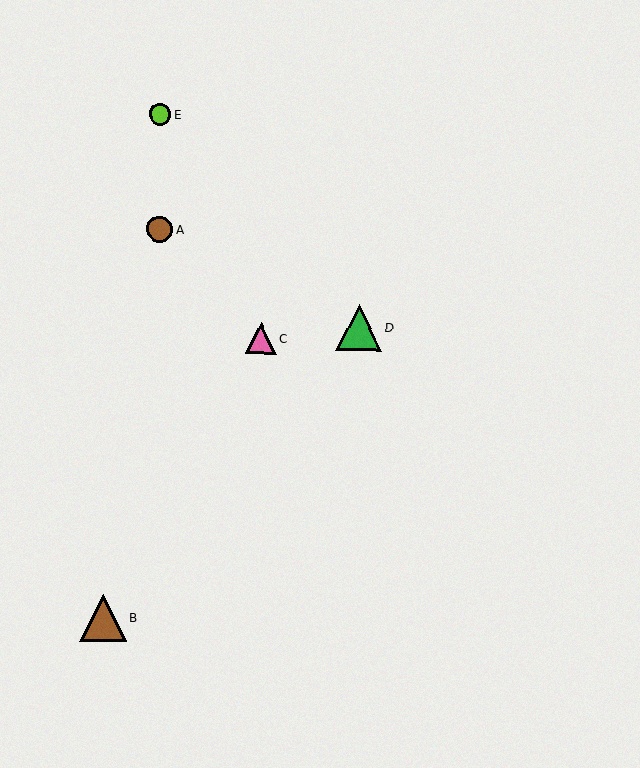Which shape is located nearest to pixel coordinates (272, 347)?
The pink triangle (labeled C) at (261, 339) is nearest to that location.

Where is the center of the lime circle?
The center of the lime circle is at (161, 114).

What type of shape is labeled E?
Shape E is a lime circle.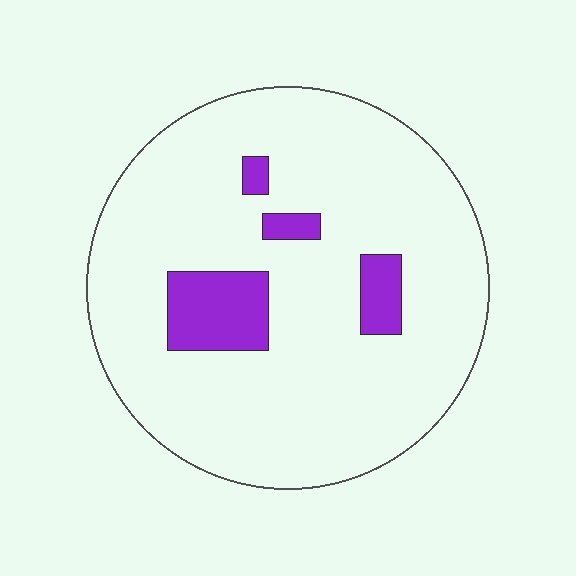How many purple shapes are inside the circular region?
4.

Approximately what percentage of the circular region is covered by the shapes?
Approximately 10%.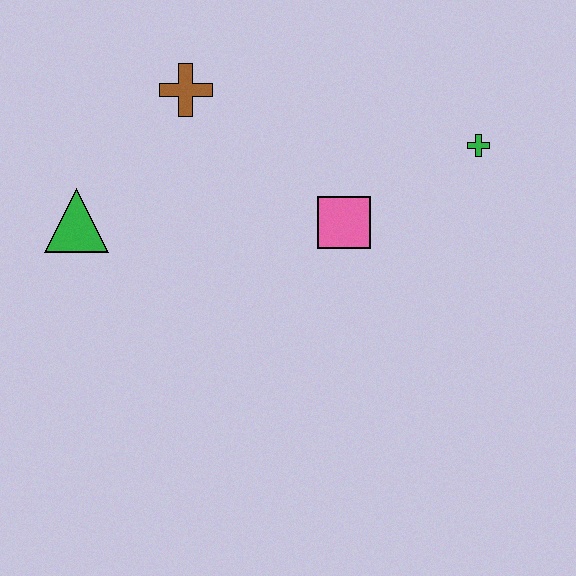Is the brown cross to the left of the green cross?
Yes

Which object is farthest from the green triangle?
The green cross is farthest from the green triangle.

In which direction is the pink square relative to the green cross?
The pink square is to the left of the green cross.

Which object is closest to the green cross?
The pink square is closest to the green cross.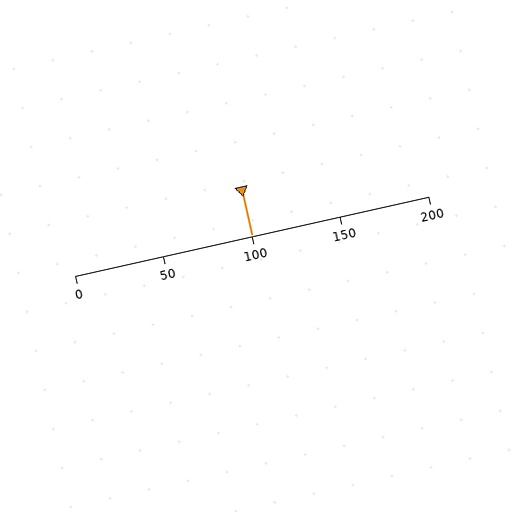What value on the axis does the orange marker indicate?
The marker indicates approximately 100.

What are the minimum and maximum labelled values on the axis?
The axis runs from 0 to 200.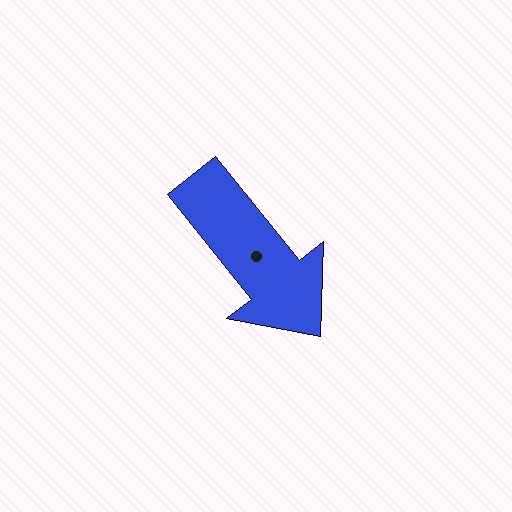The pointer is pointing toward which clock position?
Roughly 5 o'clock.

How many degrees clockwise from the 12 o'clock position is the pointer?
Approximately 141 degrees.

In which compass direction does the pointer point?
Southeast.